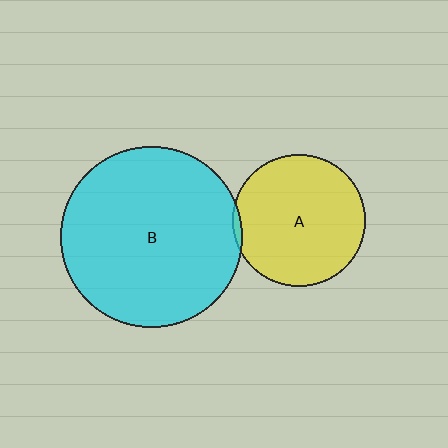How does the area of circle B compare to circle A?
Approximately 1.9 times.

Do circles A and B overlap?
Yes.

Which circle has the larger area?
Circle B (cyan).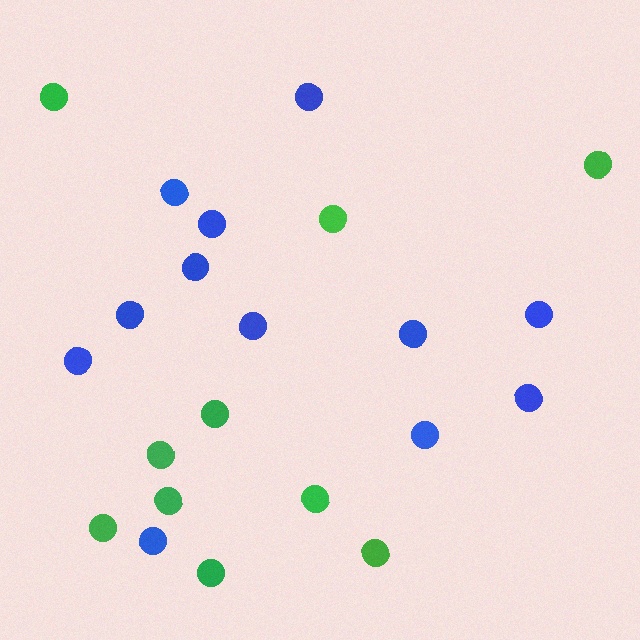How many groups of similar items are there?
There are 2 groups: one group of green circles (10) and one group of blue circles (12).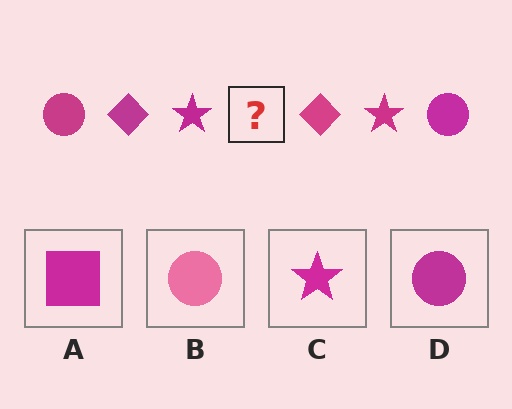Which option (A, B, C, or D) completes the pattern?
D.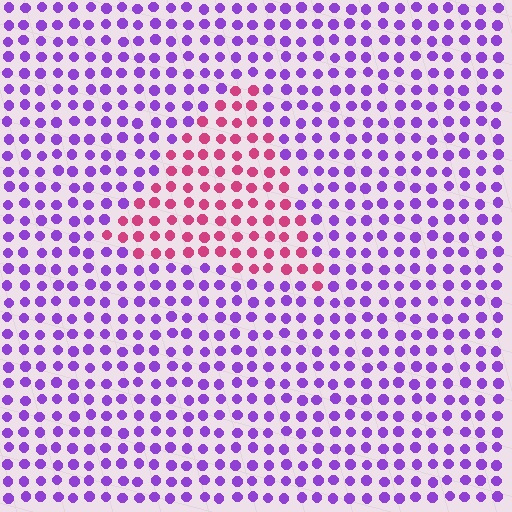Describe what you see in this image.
The image is filled with small purple elements in a uniform arrangement. A triangle-shaped region is visible where the elements are tinted to a slightly different hue, forming a subtle color boundary.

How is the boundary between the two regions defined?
The boundary is defined purely by a slight shift in hue (about 61 degrees). Spacing, size, and orientation are identical on both sides.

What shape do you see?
I see a triangle.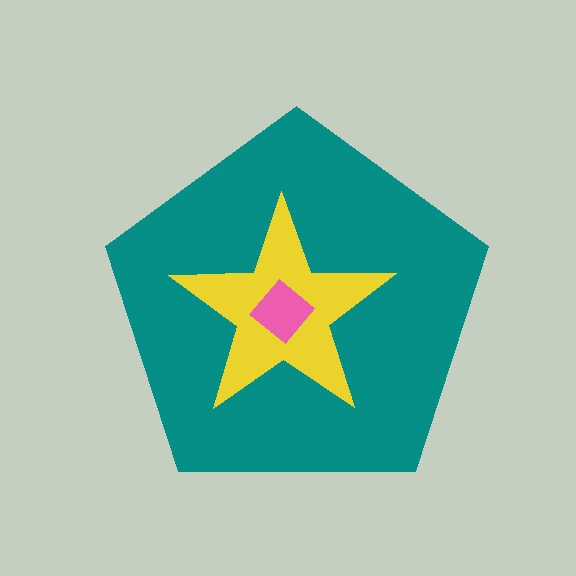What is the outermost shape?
The teal pentagon.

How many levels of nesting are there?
3.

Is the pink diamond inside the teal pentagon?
Yes.